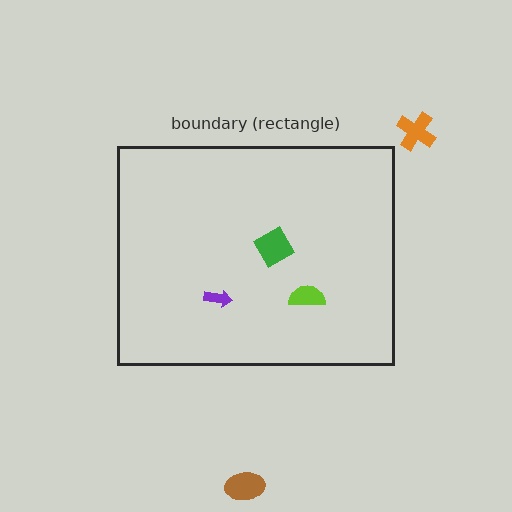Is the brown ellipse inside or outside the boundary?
Outside.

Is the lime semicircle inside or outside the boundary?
Inside.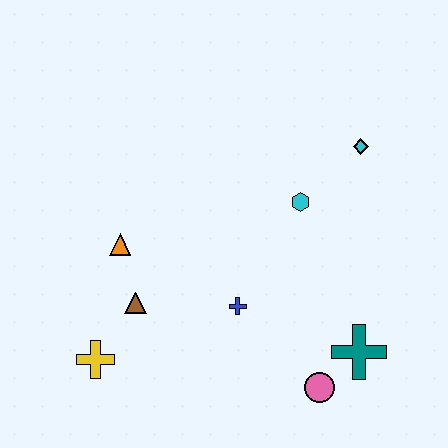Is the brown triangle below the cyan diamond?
Yes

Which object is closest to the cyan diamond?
The cyan hexagon is closest to the cyan diamond.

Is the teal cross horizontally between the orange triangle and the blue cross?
No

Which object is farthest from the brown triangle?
The cyan diamond is farthest from the brown triangle.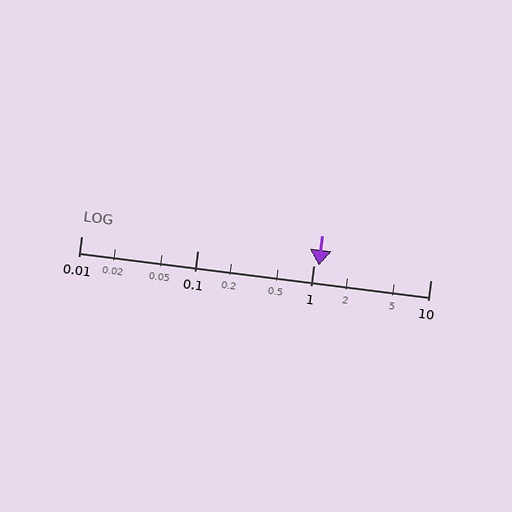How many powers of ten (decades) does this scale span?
The scale spans 3 decades, from 0.01 to 10.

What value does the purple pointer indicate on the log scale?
The pointer indicates approximately 1.1.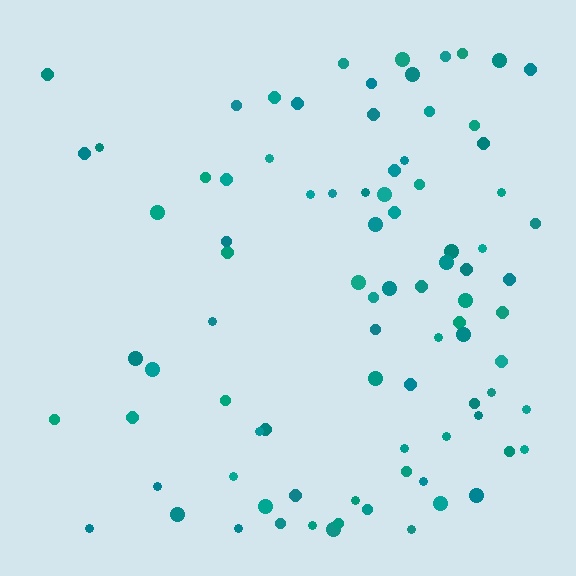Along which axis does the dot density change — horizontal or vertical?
Horizontal.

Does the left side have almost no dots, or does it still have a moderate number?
Still a moderate number, just noticeably fewer than the right.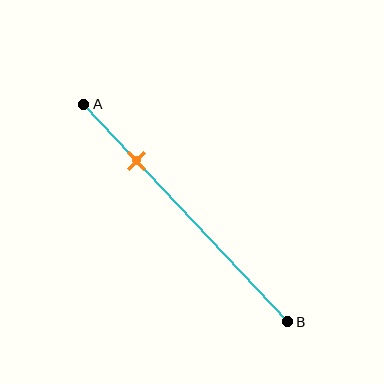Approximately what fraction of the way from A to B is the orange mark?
The orange mark is approximately 25% of the way from A to B.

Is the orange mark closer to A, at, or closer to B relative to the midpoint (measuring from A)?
The orange mark is closer to point A than the midpoint of segment AB.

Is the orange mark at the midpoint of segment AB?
No, the mark is at about 25% from A, not at the 50% midpoint.